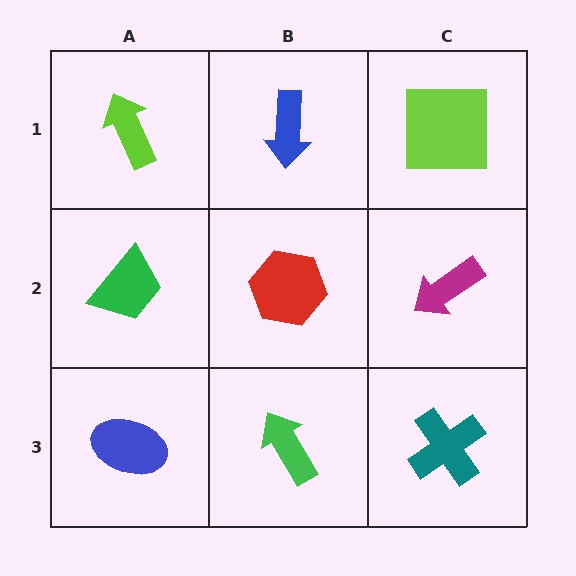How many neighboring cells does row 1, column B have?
3.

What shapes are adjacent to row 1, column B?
A red hexagon (row 2, column B), a lime arrow (row 1, column A), a lime square (row 1, column C).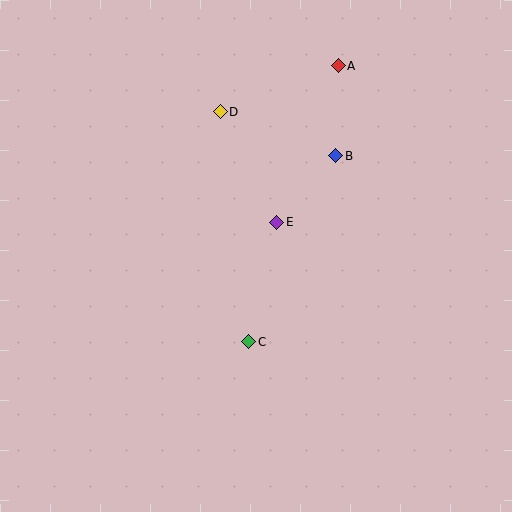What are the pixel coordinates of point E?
Point E is at (277, 222).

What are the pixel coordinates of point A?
Point A is at (338, 66).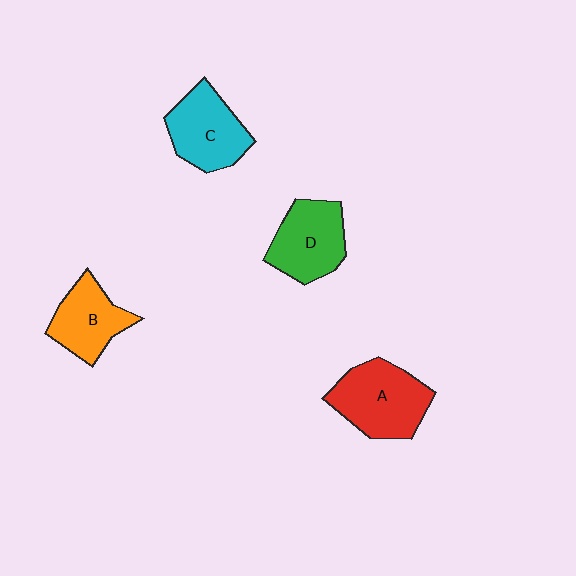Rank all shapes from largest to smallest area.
From largest to smallest: A (red), C (cyan), D (green), B (orange).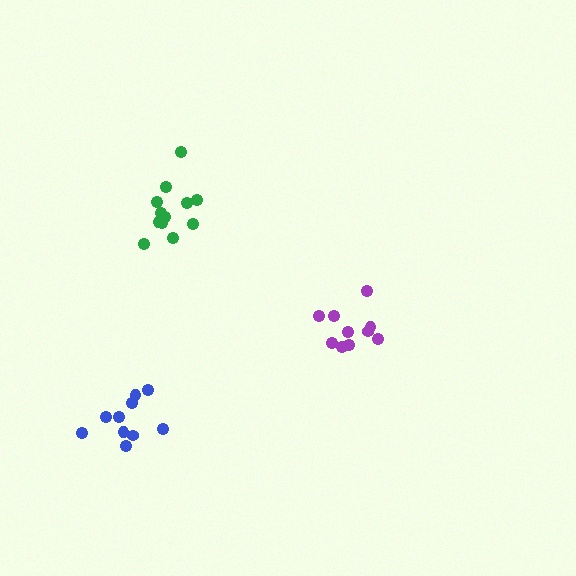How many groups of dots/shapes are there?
There are 3 groups.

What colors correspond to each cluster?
The clusters are colored: purple, green, blue.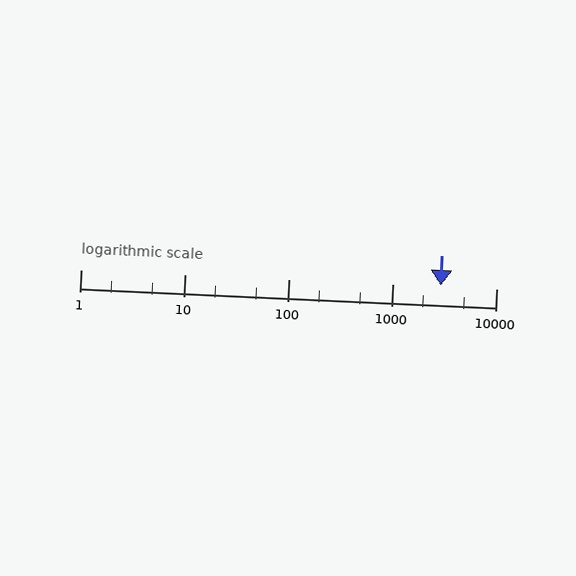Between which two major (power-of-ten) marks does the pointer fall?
The pointer is between 1000 and 10000.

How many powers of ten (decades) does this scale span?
The scale spans 4 decades, from 1 to 10000.